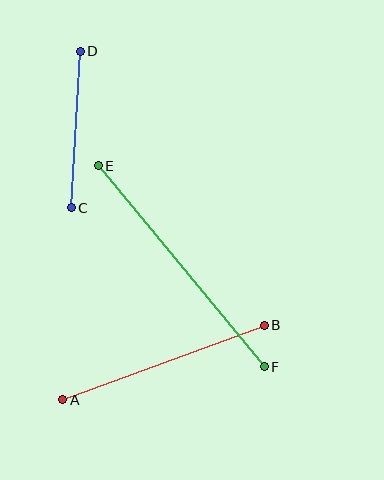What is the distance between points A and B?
The distance is approximately 215 pixels.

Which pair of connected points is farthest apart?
Points E and F are farthest apart.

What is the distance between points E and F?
The distance is approximately 261 pixels.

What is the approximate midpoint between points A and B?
The midpoint is at approximately (164, 362) pixels.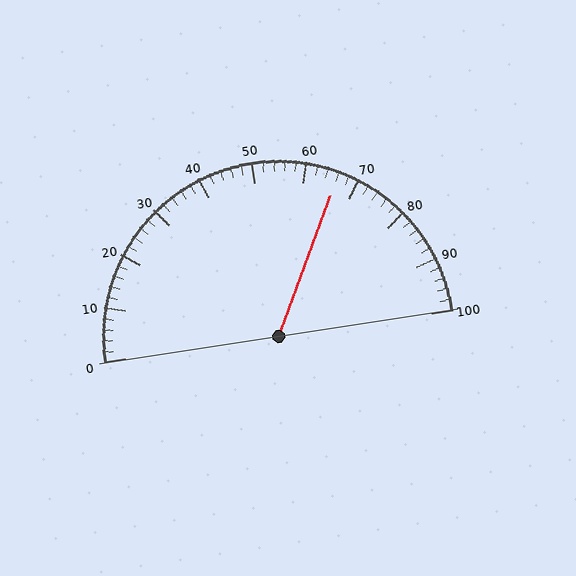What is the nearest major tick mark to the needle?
The nearest major tick mark is 70.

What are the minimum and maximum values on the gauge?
The gauge ranges from 0 to 100.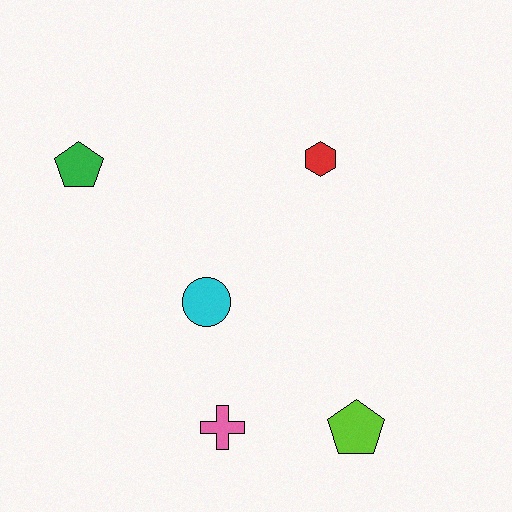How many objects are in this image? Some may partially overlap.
There are 5 objects.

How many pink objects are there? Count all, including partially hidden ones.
There is 1 pink object.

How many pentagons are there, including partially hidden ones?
There are 2 pentagons.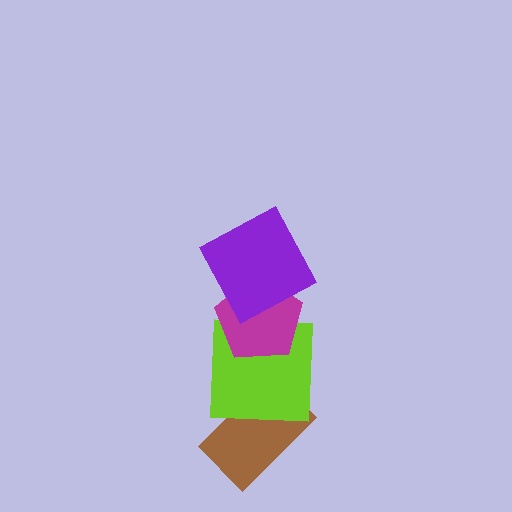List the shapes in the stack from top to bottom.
From top to bottom: the purple square, the magenta pentagon, the lime square, the brown rectangle.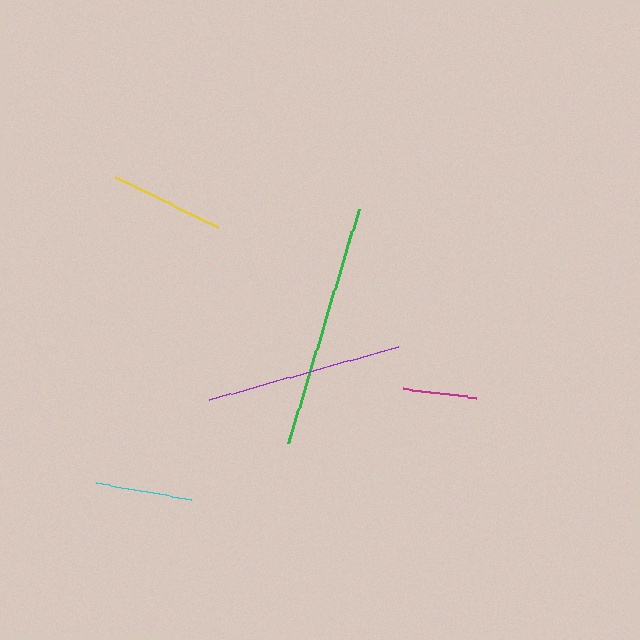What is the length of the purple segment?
The purple segment is approximately 196 pixels long.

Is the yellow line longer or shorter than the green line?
The green line is longer than the yellow line.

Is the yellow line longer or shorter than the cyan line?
The yellow line is longer than the cyan line.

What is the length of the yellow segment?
The yellow segment is approximately 114 pixels long.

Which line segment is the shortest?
The magenta line is the shortest at approximately 73 pixels.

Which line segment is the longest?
The green line is the longest at approximately 246 pixels.